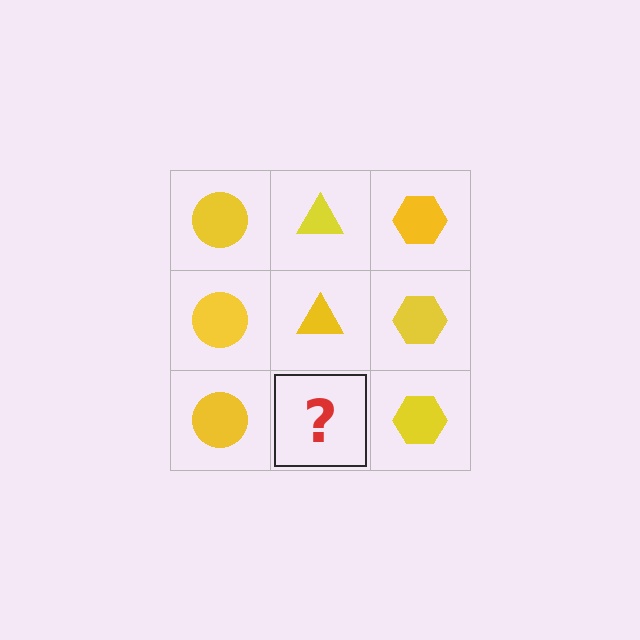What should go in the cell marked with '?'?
The missing cell should contain a yellow triangle.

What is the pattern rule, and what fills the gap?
The rule is that each column has a consistent shape. The gap should be filled with a yellow triangle.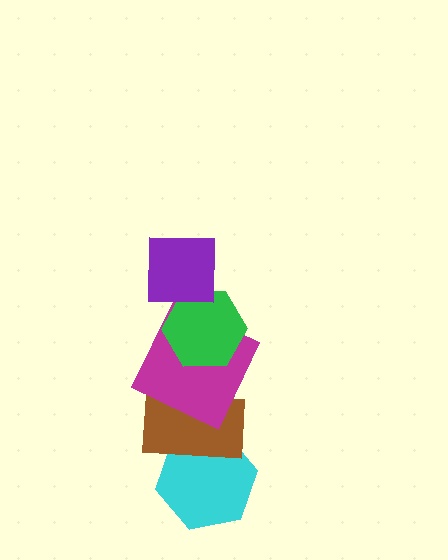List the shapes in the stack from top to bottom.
From top to bottom: the purple square, the green hexagon, the magenta square, the brown rectangle, the cyan hexagon.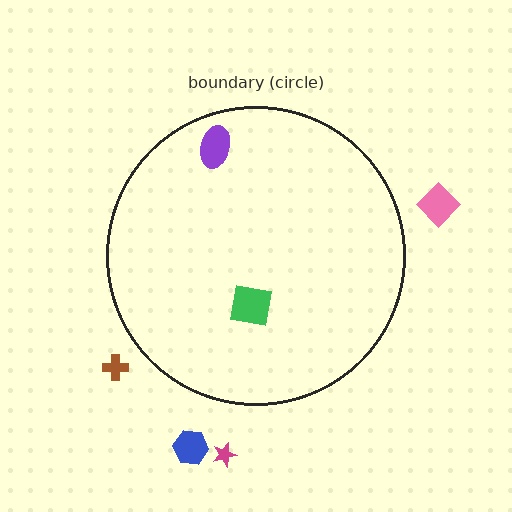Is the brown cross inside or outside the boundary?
Outside.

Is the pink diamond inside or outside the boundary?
Outside.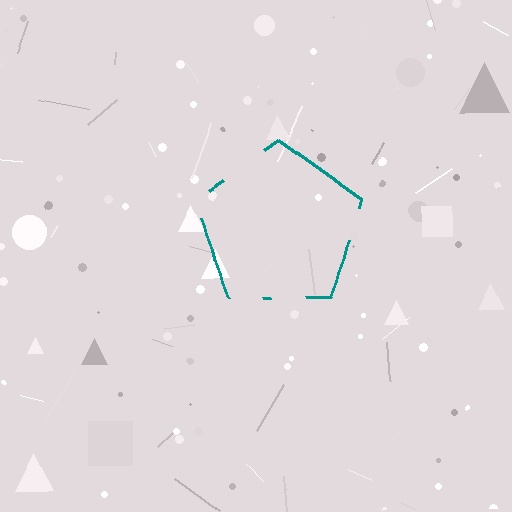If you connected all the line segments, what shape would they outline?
They would outline a pentagon.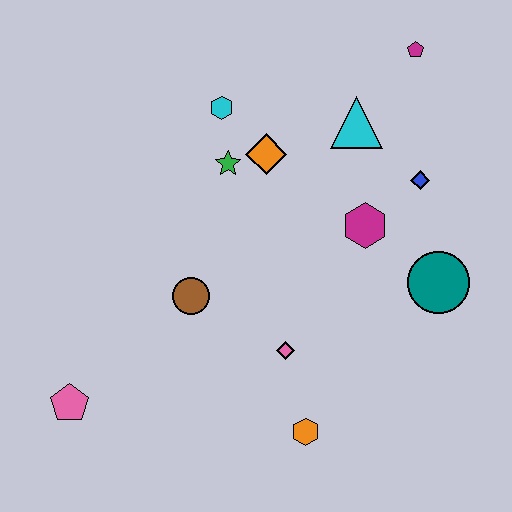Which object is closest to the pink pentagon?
The brown circle is closest to the pink pentagon.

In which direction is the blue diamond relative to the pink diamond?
The blue diamond is above the pink diamond.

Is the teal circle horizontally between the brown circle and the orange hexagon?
No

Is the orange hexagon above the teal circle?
No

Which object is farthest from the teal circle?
The pink pentagon is farthest from the teal circle.